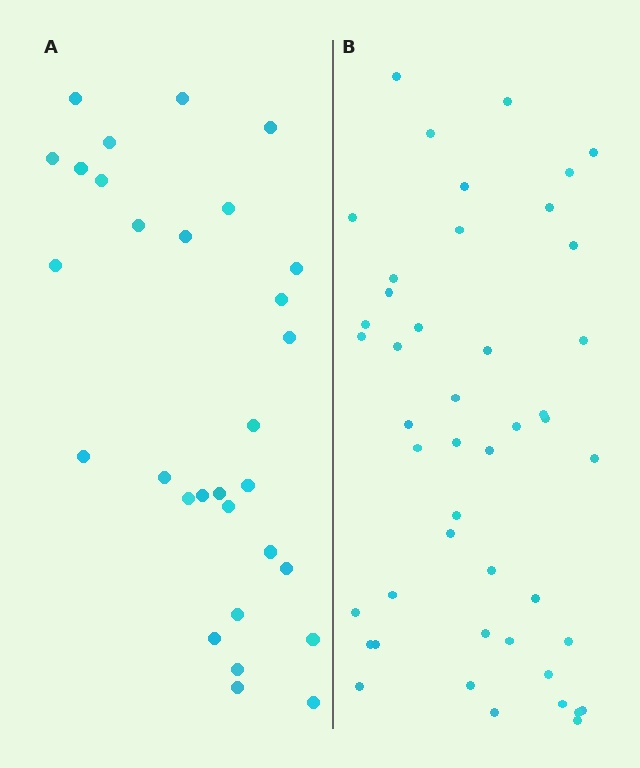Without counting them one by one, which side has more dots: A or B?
Region B (the right region) has more dots.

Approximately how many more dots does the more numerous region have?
Region B has approximately 15 more dots than region A.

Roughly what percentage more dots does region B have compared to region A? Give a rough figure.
About 55% more.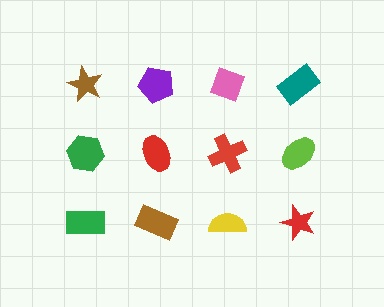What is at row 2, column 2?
A red ellipse.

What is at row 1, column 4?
A teal rectangle.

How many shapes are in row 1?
4 shapes.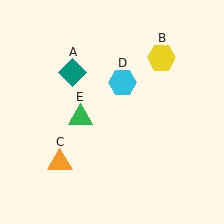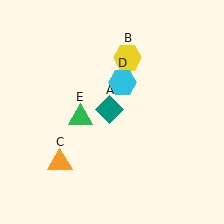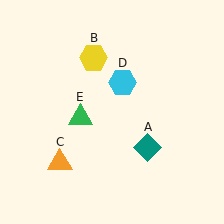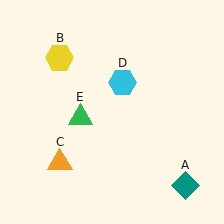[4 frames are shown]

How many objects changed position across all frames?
2 objects changed position: teal diamond (object A), yellow hexagon (object B).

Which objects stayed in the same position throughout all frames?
Orange triangle (object C) and cyan hexagon (object D) and green triangle (object E) remained stationary.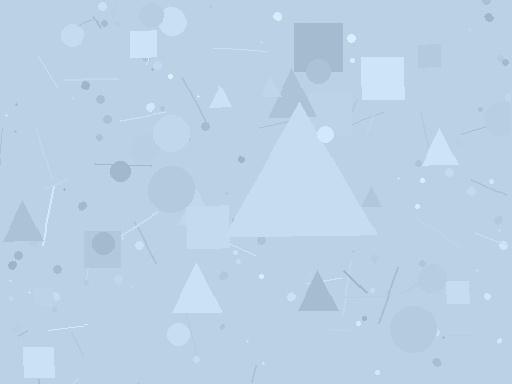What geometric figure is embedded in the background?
A triangle is embedded in the background.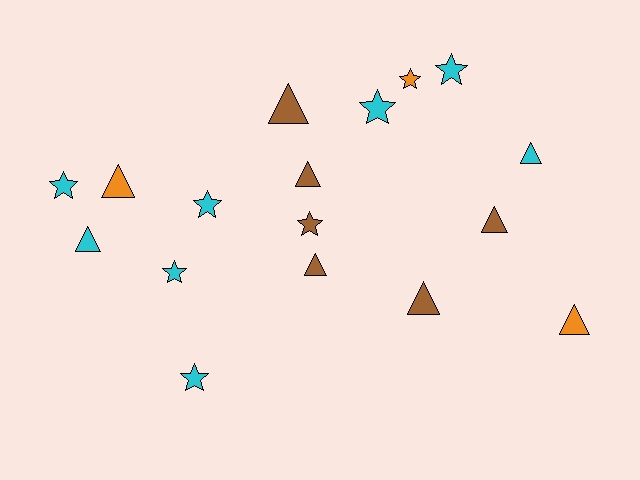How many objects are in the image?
There are 17 objects.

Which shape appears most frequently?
Triangle, with 9 objects.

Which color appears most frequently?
Cyan, with 8 objects.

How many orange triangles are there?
There are 2 orange triangles.